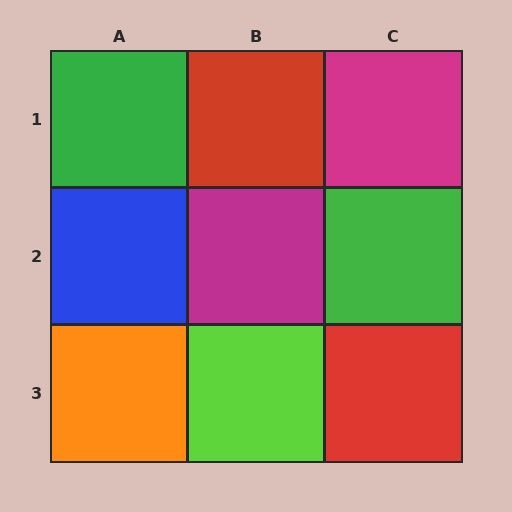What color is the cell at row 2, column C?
Green.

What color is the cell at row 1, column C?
Magenta.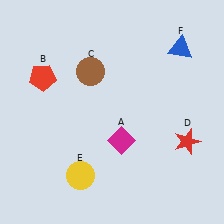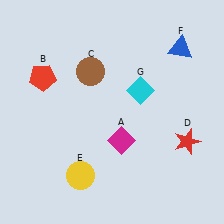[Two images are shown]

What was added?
A cyan diamond (G) was added in Image 2.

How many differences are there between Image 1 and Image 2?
There is 1 difference between the two images.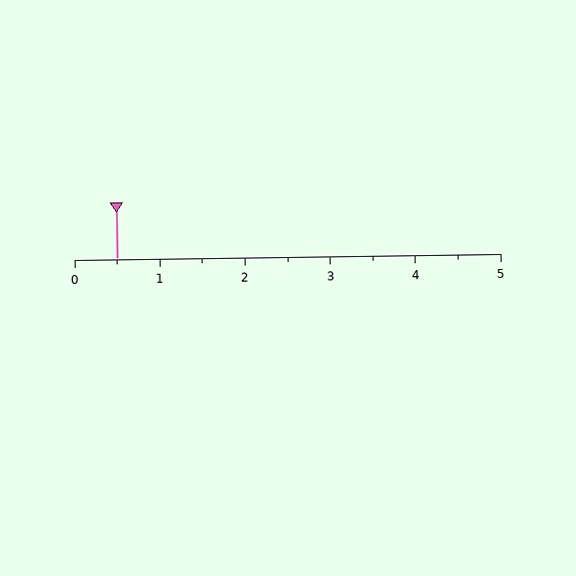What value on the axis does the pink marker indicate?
The marker indicates approximately 0.5.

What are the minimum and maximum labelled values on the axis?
The axis runs from 0 to 5.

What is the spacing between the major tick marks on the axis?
The major ticks are spaced 1 apart.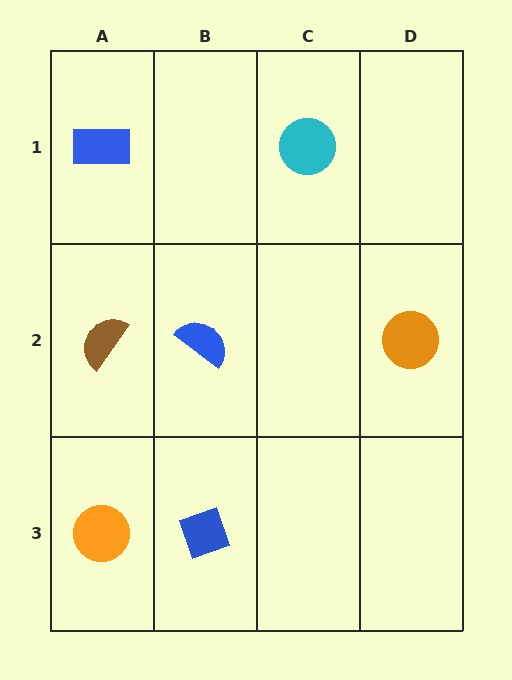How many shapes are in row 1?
2 shapes.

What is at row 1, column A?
A blue rectangle.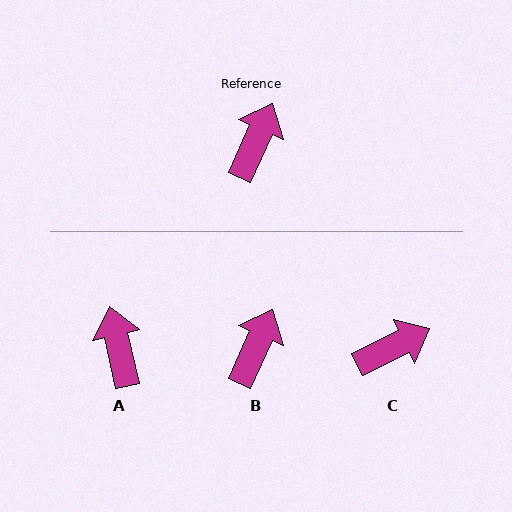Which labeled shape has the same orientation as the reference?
B.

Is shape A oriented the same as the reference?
No, it is off by about 36 degrees.